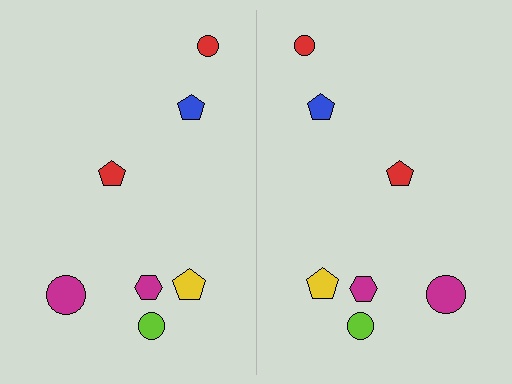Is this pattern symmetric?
Yes, this pattern has bilateral (reflection) symmetry.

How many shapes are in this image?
There are 14 shapes in this image.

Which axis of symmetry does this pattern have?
The pattern has a vertical axis of symmetry running through the center of the image.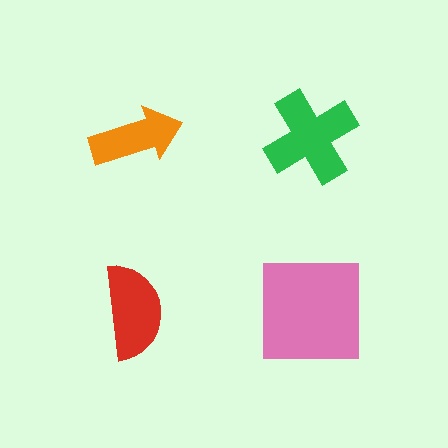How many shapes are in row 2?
2 shapes.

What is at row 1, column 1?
An orange arrow.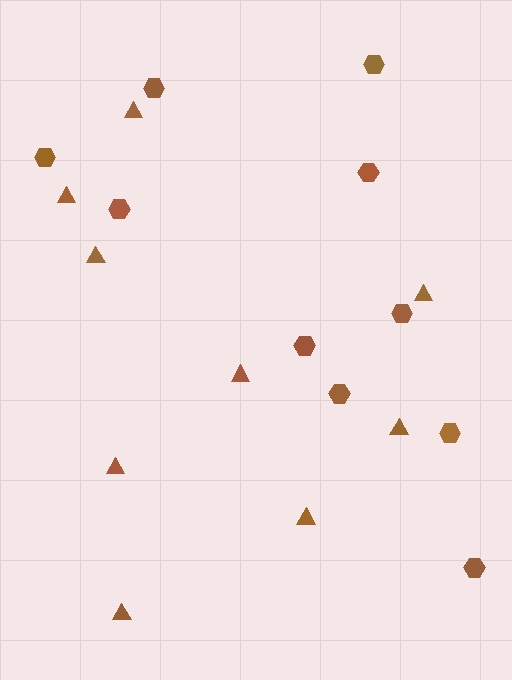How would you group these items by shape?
There are 2 groups: one group of hexagons (10) and one group of triangles (9).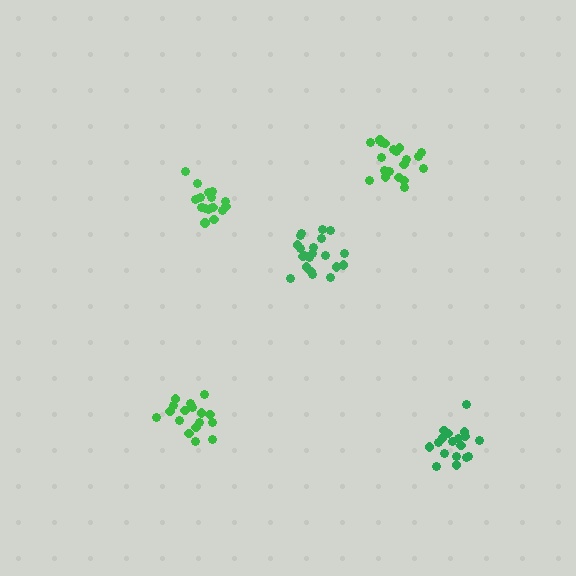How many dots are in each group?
Group 1: 18 dots, Group 2: 21 dots, Group 3: 21 dots, Group 4: 21 dots, Group 5: 17 dots (98 total).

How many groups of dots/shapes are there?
There are 5 groups.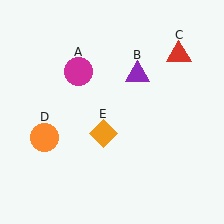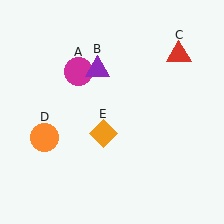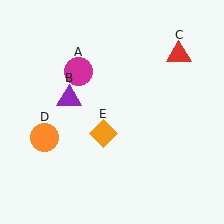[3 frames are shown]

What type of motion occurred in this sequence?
The purple triangle (object B) rotated counterclockwise around the center of the scene.